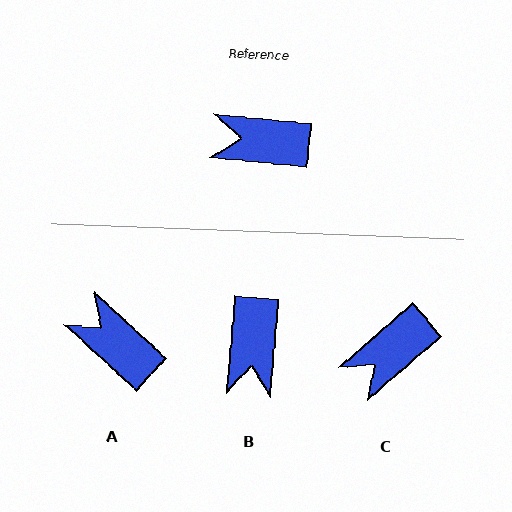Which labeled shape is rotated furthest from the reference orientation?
B, about 91 degrees away.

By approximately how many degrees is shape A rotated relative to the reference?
Approximately 37 degrees clockwise.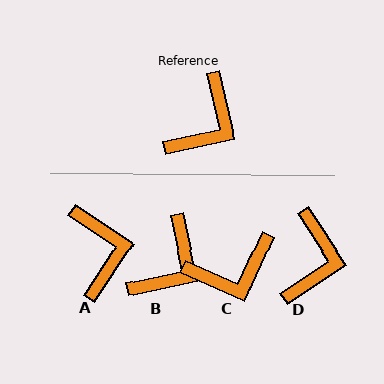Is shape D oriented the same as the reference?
No, it is off by about 21 degrees.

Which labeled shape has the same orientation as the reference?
B.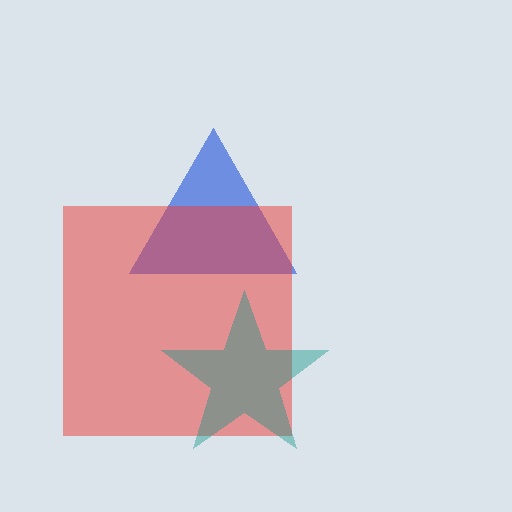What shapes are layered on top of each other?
The layered shapes are: a blue triangle, a red square, a teal star.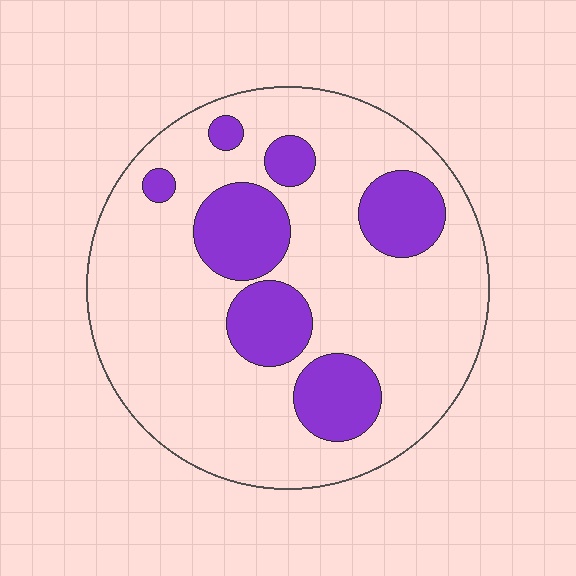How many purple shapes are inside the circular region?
7.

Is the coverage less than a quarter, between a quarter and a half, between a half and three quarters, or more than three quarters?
Less than a quarter.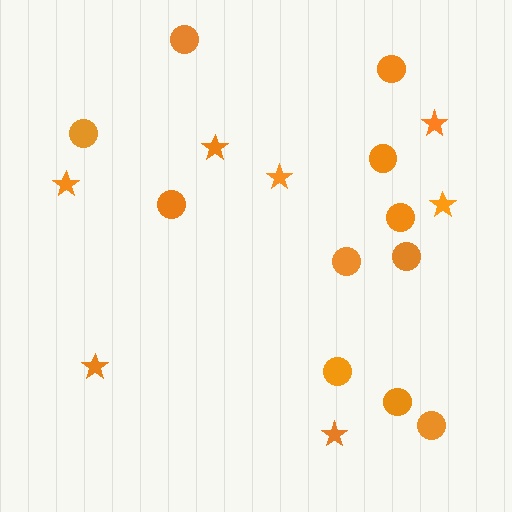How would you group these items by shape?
There are 2 groups: one group of stars (7) and one group of circles (11).